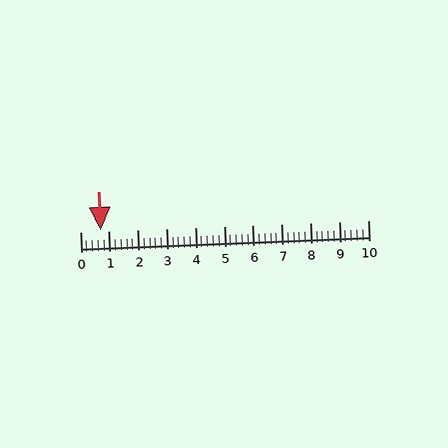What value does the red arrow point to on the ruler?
The red arrow points to approximately 0.7.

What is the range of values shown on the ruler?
The ruler shows values from 0 to 10.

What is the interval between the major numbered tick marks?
The major tick marks are spaced 1 units apart.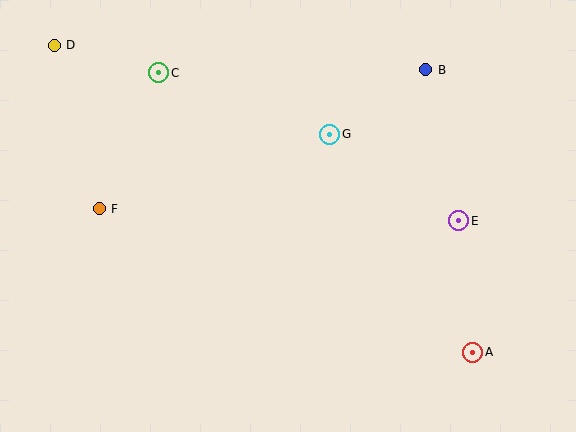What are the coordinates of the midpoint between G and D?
The midpoint between G and D is at (192, 90).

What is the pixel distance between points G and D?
The distance between G and D is 289 pixels.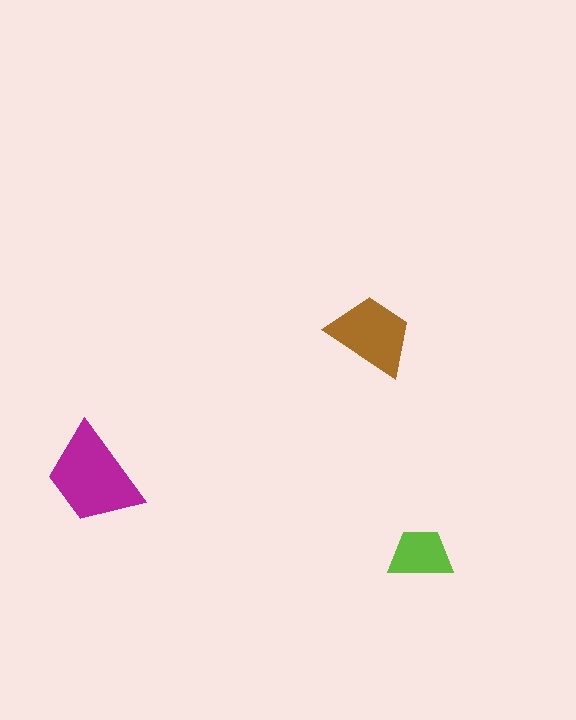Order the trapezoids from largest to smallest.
the magenta one, the brown one, the lime one.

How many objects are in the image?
There are 3 objects in the image.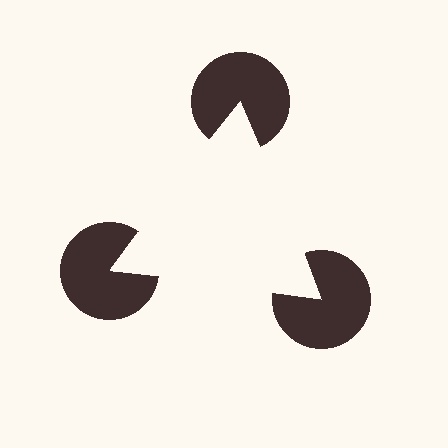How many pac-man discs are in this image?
There are 3 — one at each vertex of the illusory triangle.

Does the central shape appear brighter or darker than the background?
It typically appears slightly brighter than the background, even though no actual brightness change is drawn.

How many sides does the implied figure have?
3 sides.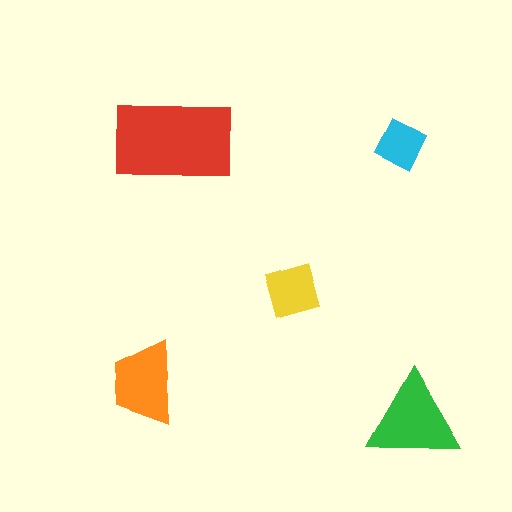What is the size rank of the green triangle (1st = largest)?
2nd.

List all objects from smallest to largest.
The cyan square, the yellow diamond, the orange trapezoid, the green triangle, the red rectangle.